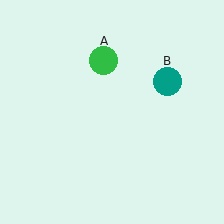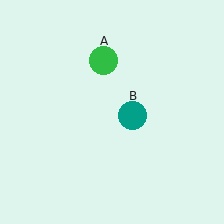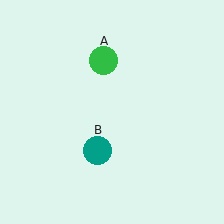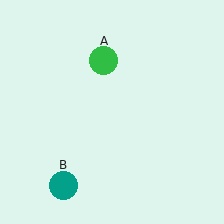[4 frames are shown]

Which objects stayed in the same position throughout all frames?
Green circle (object A) remained stationary.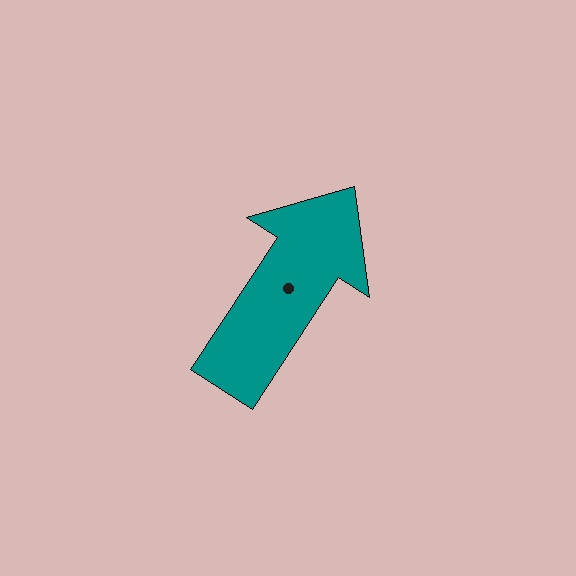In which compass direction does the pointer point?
Northeast.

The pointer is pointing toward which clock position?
Roughly 1 o'clock.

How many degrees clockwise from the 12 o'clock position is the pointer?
Approximately 33 degrees.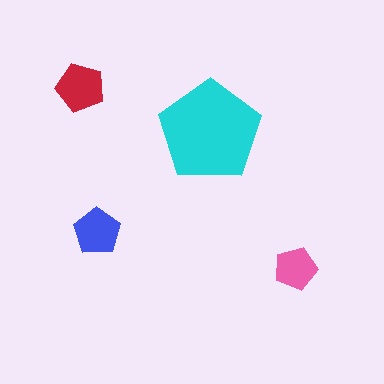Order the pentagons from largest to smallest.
the cyan one, the red one, the blue one, the pink one.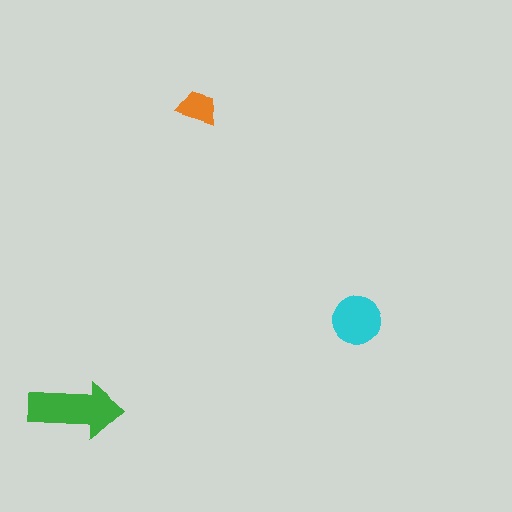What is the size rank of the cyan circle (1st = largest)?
2nd.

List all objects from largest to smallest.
The green arrow, the cyan circle, the orange trapezoid.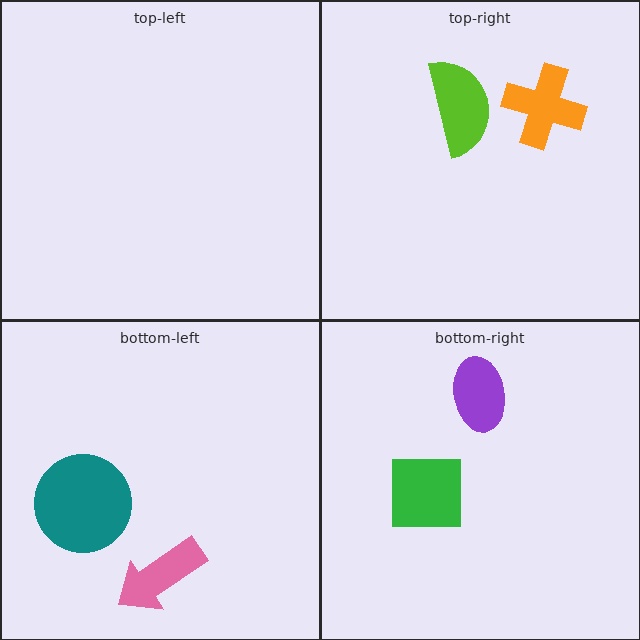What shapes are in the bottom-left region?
The teal circle, the pink arrow.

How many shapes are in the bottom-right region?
2.